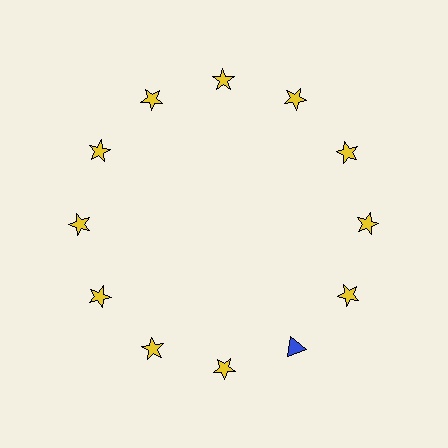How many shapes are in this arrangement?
There are 12 shapes arranged in a ring pattern.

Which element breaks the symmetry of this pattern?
The blue triangle at roughly the 5 o'clock position breaks the symmetry. All other shapes are yellow stars.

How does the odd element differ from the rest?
It differs in both color (blue instead of yellow) and shape (triangle instead of star).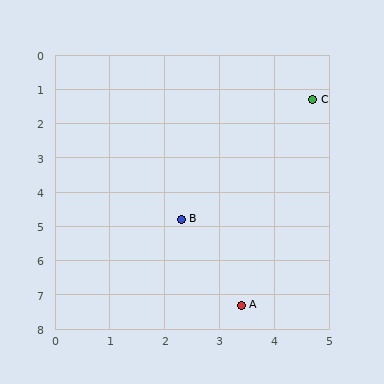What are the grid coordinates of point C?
Point C is at approximately (4.7, 1.3).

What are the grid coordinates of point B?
Point B is at approximately (2.3, 4.8).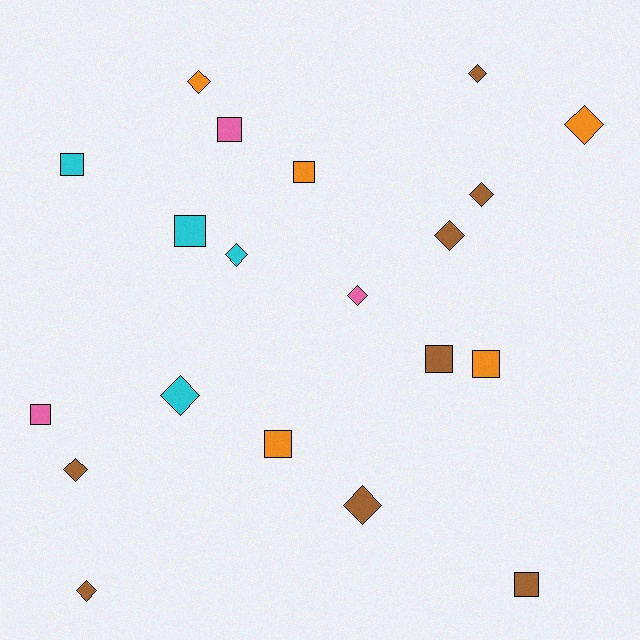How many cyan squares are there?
There are 2 cyan squares.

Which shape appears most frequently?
Diamond, with 11 objects.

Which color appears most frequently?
Brown, with 8 objects.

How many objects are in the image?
There are 20 objects.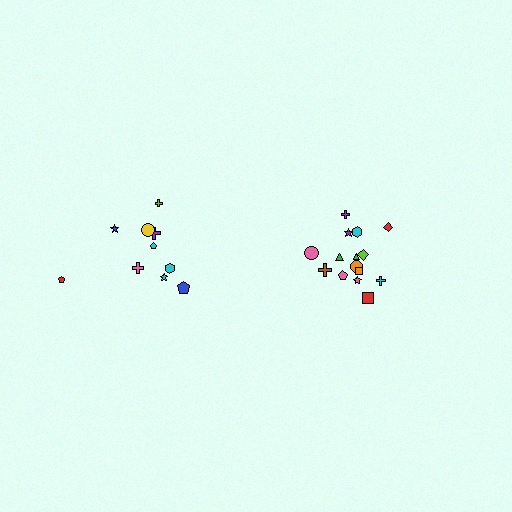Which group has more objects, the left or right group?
The right group.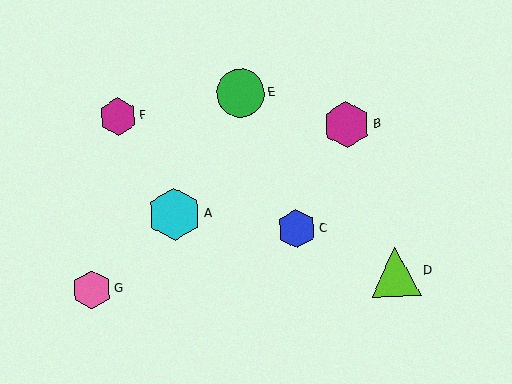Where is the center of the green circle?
The center of the green circle is at (240, 93).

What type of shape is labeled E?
Shape E is a green circle.